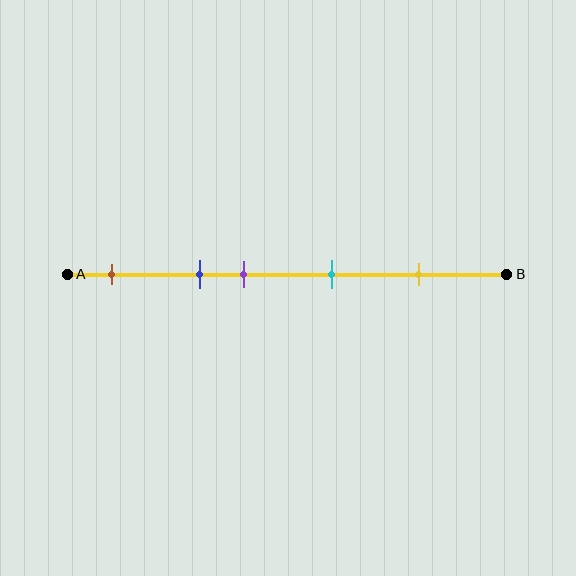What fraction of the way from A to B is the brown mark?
The brown mark is approximately 10% (0.1) of the way from A to B.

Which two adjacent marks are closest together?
The blue and purple marks are the closest adjacent pair.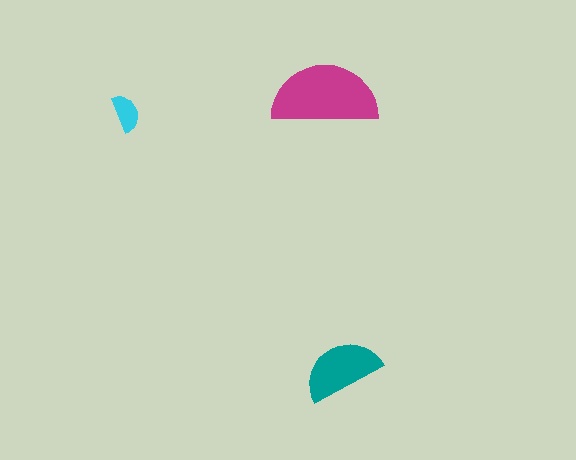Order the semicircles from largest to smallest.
the magenta one, the teal one, the cyan one.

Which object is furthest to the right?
The teal semicircle is rightmost.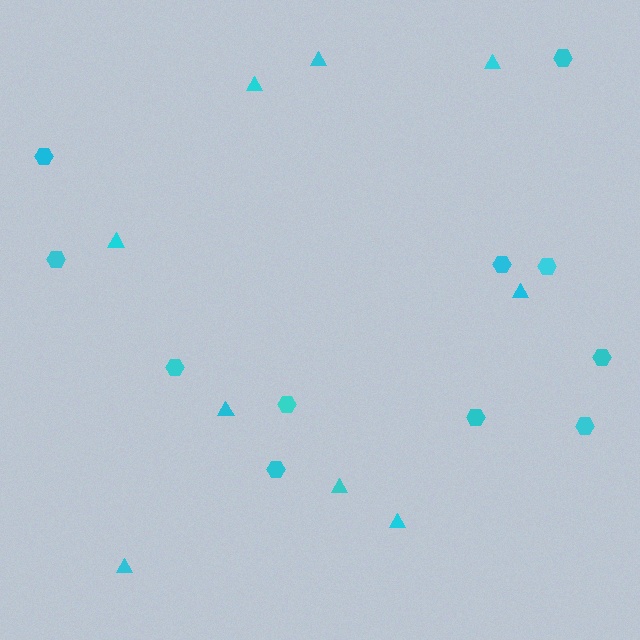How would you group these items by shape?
There are 2 groups: one group of triangles (9) and one group of hexagons (11).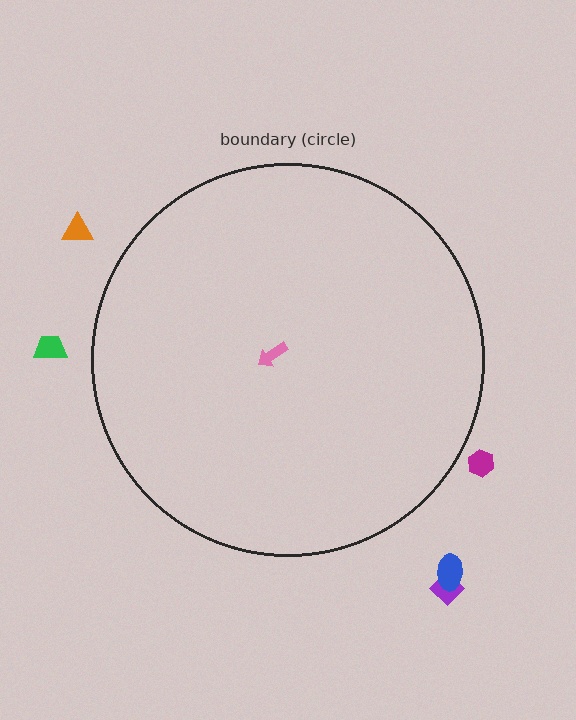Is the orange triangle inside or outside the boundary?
Outside.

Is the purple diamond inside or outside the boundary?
Outside.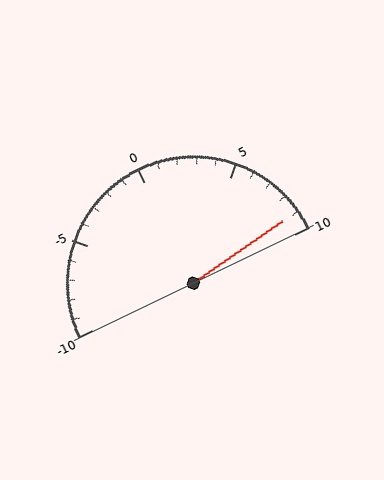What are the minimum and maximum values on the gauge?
The gauge ranges from -10 to 10.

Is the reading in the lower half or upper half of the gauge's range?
The reading is in the upper half of the range (-10 to 10).